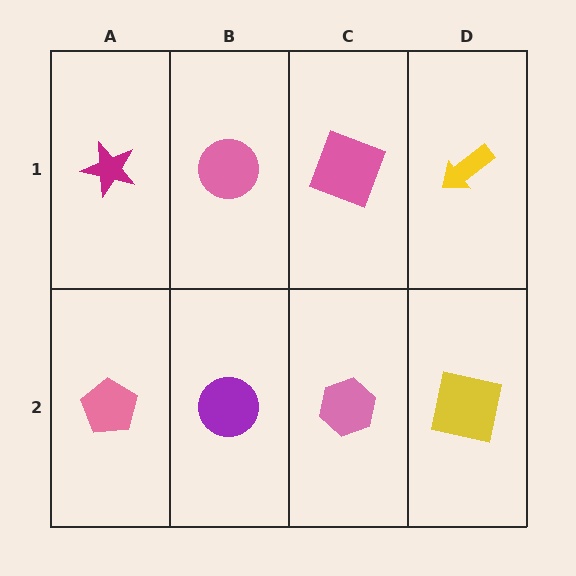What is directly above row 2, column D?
A yellow arrow.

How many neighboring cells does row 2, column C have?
3.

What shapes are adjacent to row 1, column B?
A purple circle (row 2, column B), a magenta star (row 1, column A), a pink square (row 1, column C).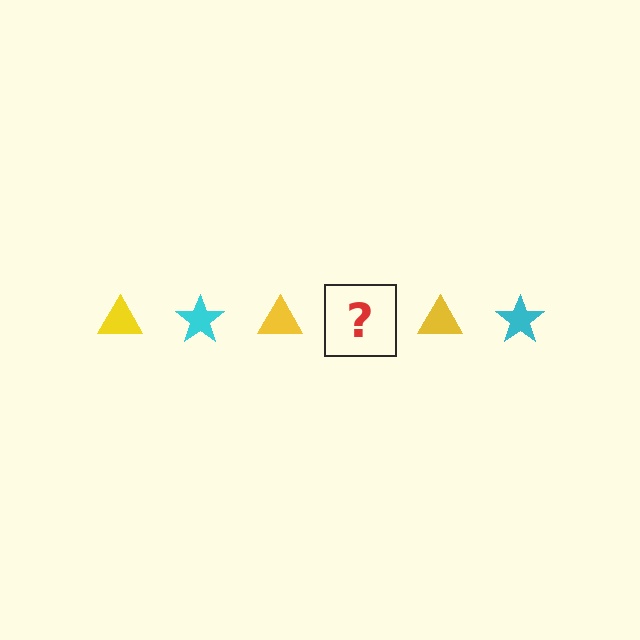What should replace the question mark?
The question mark should be replaced with a cyan star.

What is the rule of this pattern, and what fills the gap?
The rule is that the pattern alternates between yellow triangle and cyan star. The gap should be filled with a cyan star.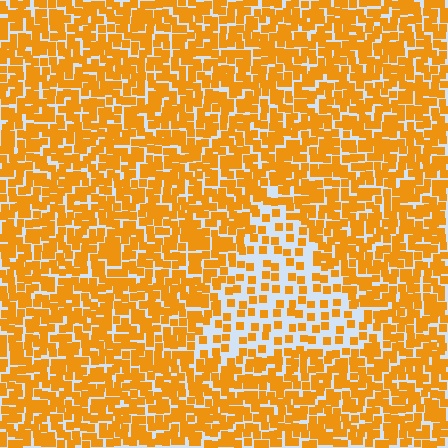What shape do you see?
I see a triangle.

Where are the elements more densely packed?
The elements are more densely packed outside the triangle boundary.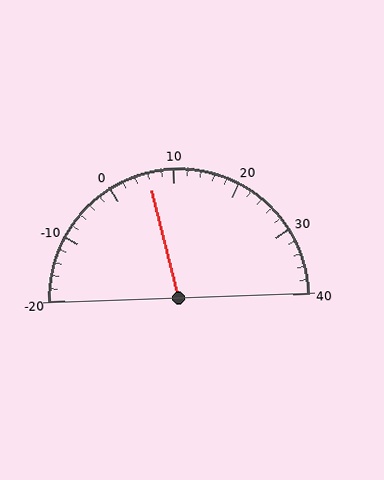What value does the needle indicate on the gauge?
The needle indicates approximately 6.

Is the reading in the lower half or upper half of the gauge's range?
The reading is in the lower half of the range (-20 to 40).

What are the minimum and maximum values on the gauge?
The gauge ranges from -20 to 40.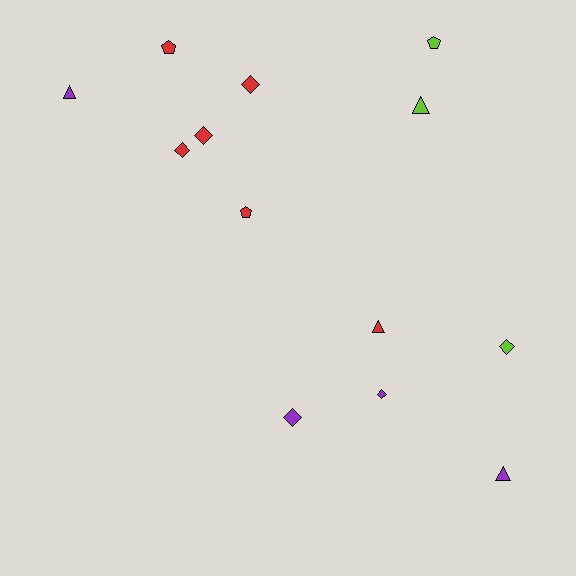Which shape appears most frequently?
Diamond, with 6 objects.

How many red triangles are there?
There is 1 red triangle.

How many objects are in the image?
There are 13 objects.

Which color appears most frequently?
Red, with 6 objects.